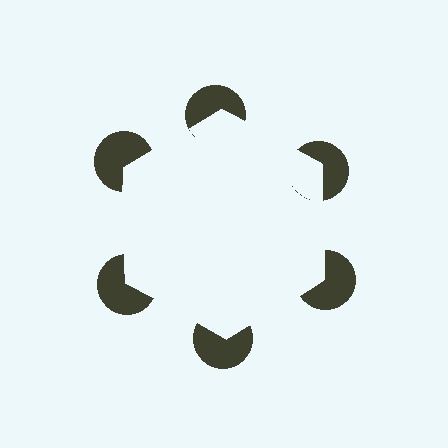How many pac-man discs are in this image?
There are 6 — one at each vertex of the illusory hexagon.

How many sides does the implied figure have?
6 sides.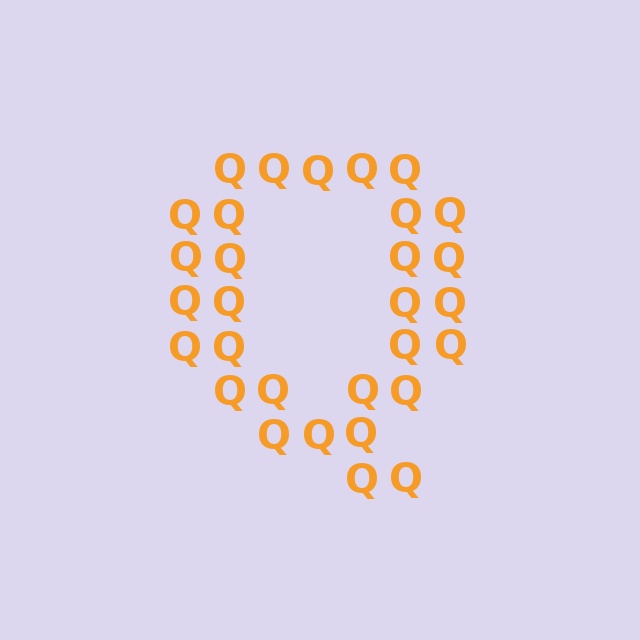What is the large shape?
The large shape is the letter Q.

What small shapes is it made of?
It is made of small letter Q's.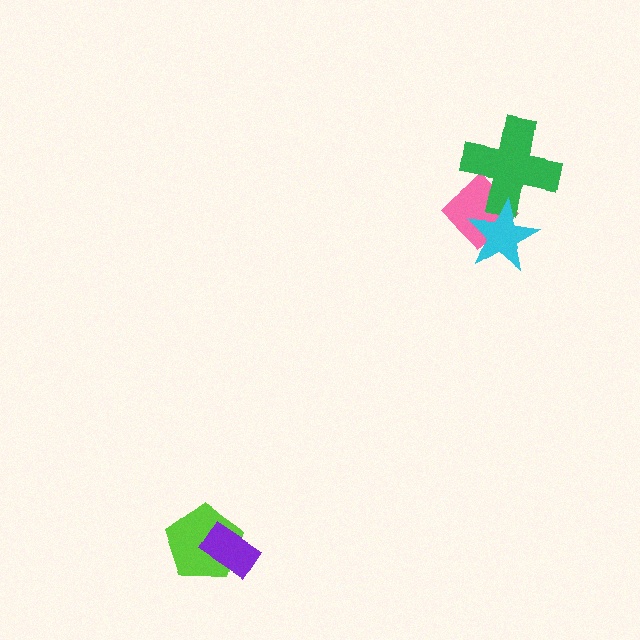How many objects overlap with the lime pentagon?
1 object overlaps with the lime pentagon.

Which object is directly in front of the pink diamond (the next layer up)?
The green cross is directly in front of the pink diamond.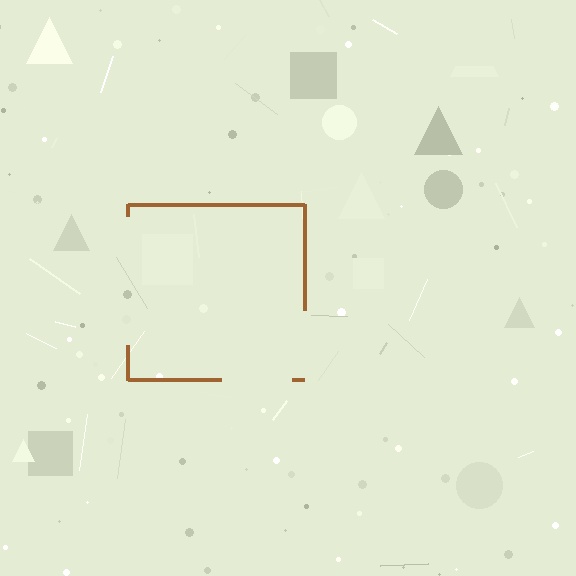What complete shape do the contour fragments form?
The contour fragments form a square.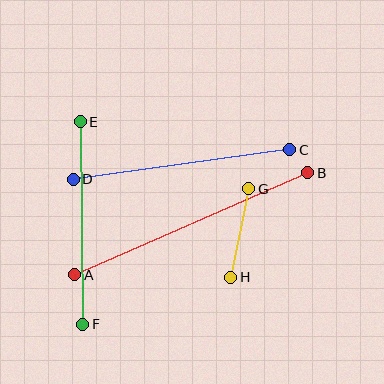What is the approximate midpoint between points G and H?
The midpoint is at approximately (240, 233) pixels.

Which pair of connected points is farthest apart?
Points A and B are farthest apart.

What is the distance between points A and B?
The distance is approximately 254 pixels.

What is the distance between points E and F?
The distance is approximately 203 pixels.